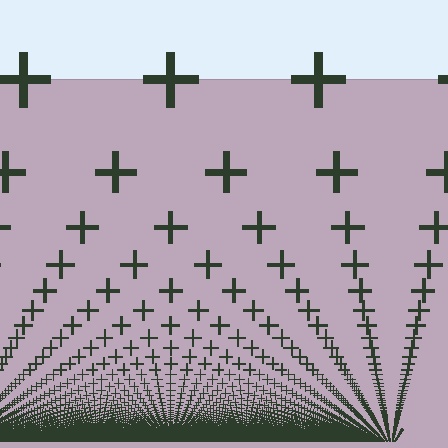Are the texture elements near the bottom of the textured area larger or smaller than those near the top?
Smaller. The gradient is inverted — elements near the bottom are smaller and denser.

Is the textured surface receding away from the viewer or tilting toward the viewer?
The surface appears to tilt toward the viewer. Texture elements get larger and sparser toward the top.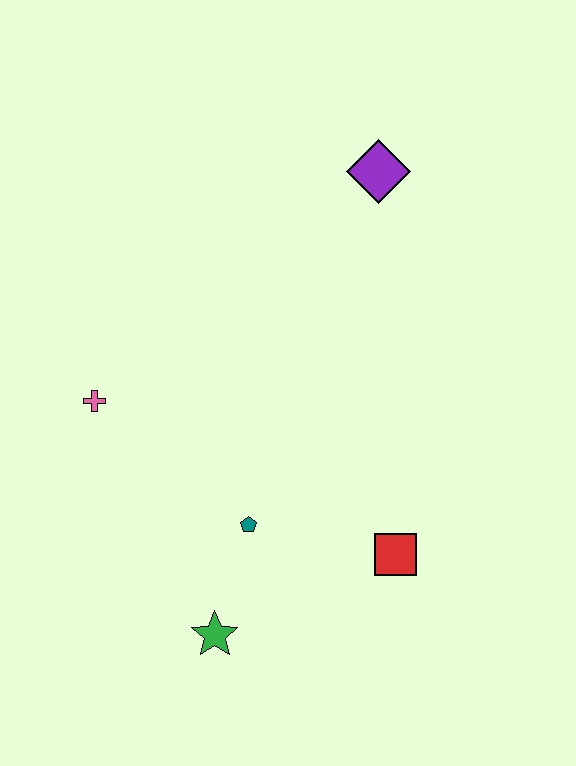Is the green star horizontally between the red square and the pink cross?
Yes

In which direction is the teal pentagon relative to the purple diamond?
The teal pentagon is below the purple diamond.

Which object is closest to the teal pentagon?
The green star is closest to the teal pentagon.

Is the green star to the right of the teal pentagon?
No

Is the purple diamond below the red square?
No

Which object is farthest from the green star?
The purple diamond is farthest from the green star.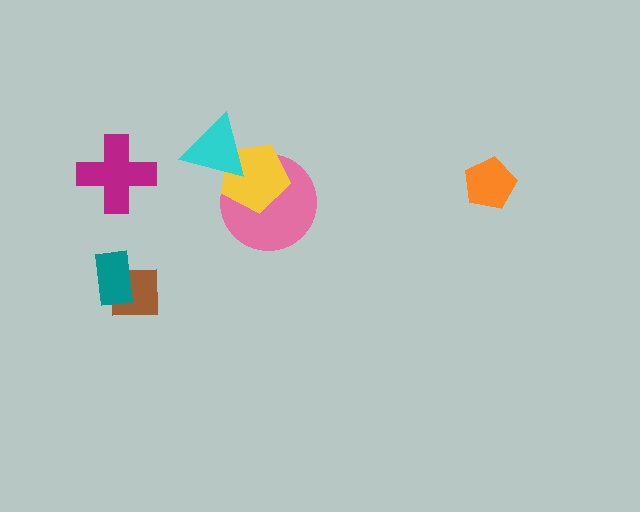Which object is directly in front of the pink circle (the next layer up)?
The yellow pentagon is directly in front of the pink circle.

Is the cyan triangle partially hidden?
No, no other shape covers it.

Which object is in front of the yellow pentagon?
The cyan triangle is in front of the yellow pentagon.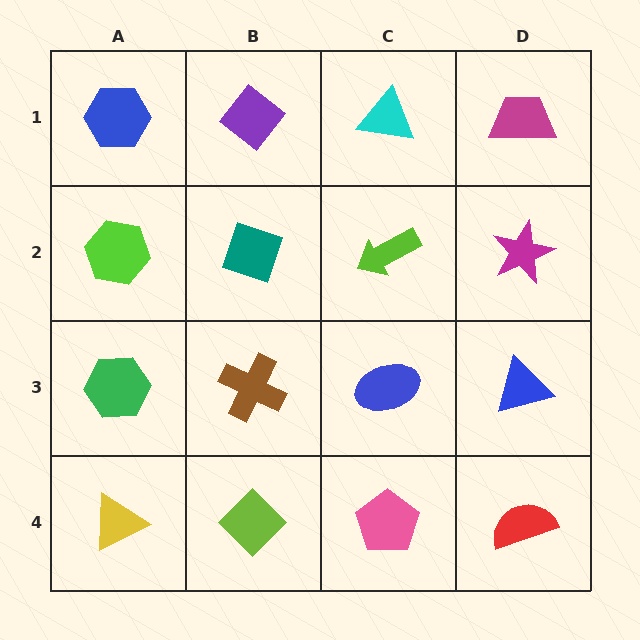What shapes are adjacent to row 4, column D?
A blue triangle (row 3, column D), a pink pentagon (row 4, column C).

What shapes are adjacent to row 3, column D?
A magenta star (row 2, column D), a red semicircle (row 4, column D), a blue ellipse (row 3, column C).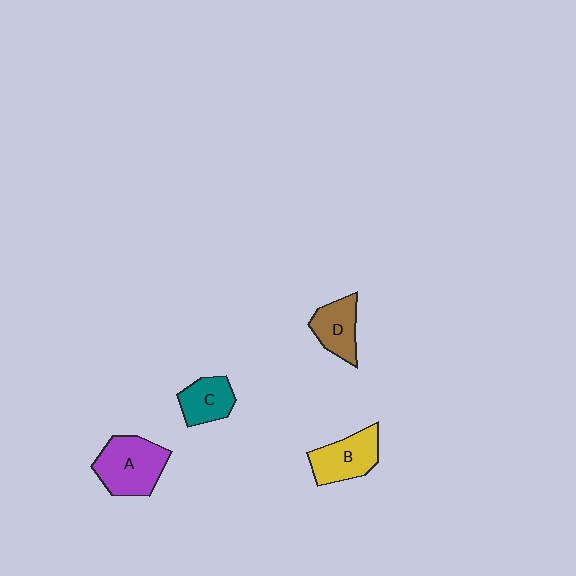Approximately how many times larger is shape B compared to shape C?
Approximately 1.3 times.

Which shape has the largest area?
Shape A (purple).